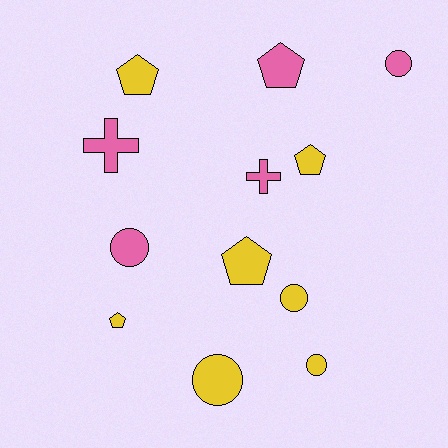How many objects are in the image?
There are 12 objects.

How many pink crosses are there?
There are 2 pink crosses.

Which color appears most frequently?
Yellow, with 7 objects.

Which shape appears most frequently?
Circle, with 5 objects.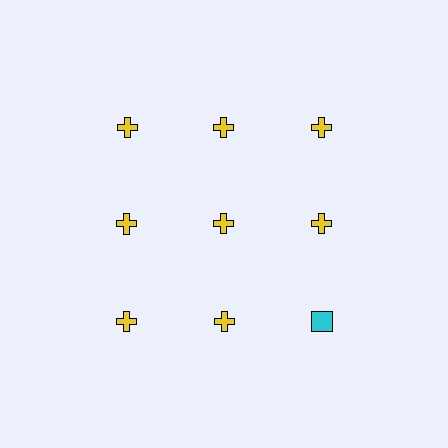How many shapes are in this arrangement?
There are 9 shapes arranged in a grid pattern.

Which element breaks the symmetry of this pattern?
The cyan square in the third row, center column breaks the symmetry. All other shapes are yellow crosses.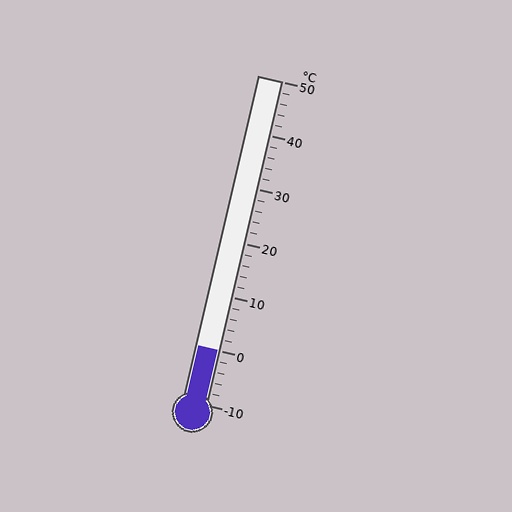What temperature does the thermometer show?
The thermometer shows approximately 0°C.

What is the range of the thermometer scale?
The thermometer scale ranges from -10°C to 50°C.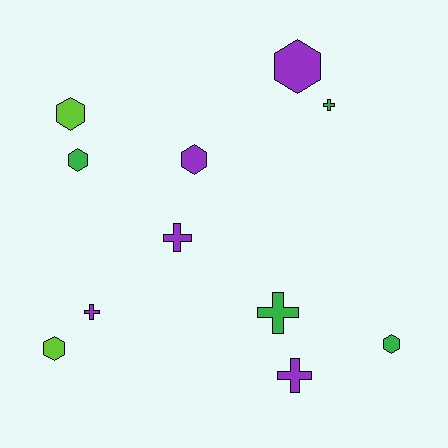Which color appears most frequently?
Purple, with 5 objects.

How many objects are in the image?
There are 11 objects.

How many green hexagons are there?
There are 2 green hexagons.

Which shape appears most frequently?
Hexagon, with 6 objects.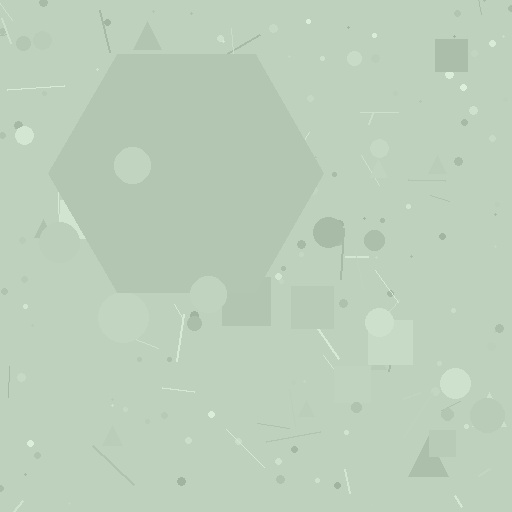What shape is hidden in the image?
A hexagon is hidden in the image.